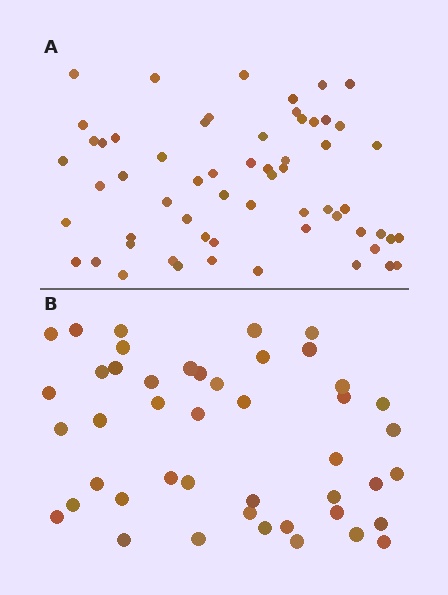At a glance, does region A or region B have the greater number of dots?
Region A (the top region) has more dots.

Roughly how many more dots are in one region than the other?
Region A has approximately 15 more dots than region B.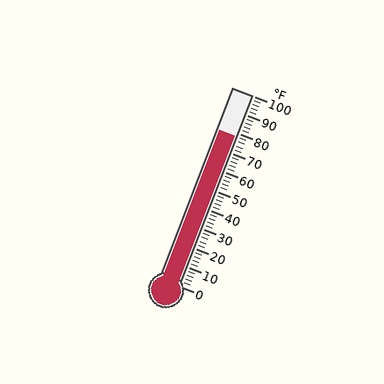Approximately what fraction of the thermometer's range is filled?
The thermometer is filled to approximately 80% of its range.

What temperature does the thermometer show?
The thermometer shows approximately 78°F.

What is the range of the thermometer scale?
The thermometer scale ranges from 0°F to 100°F.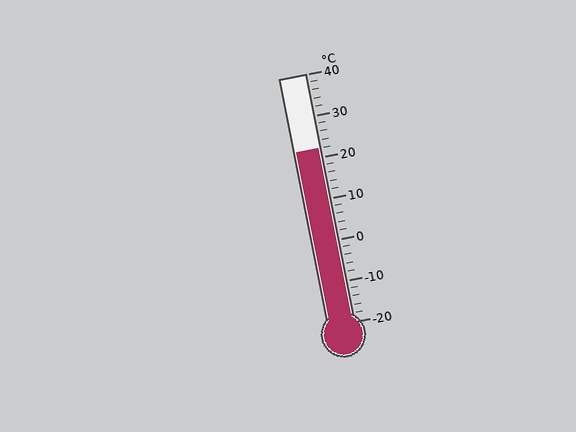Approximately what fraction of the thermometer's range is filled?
The thermometer is filled to approximately 70% of its range.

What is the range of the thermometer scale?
The thermometer scale ranges from -20°C to 40°C.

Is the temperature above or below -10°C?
The temperature is above -10°C.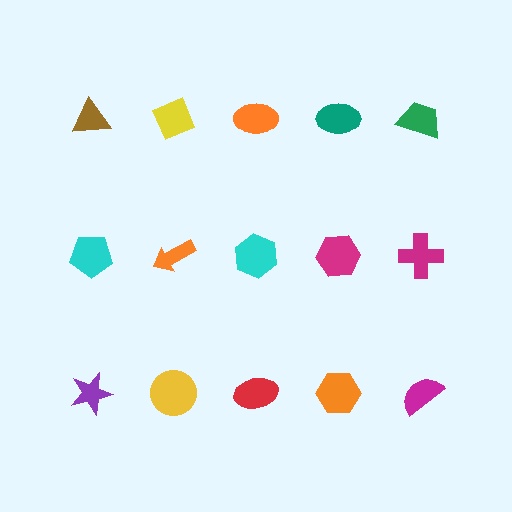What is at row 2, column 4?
A magenta hexagon.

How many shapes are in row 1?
5 shapes.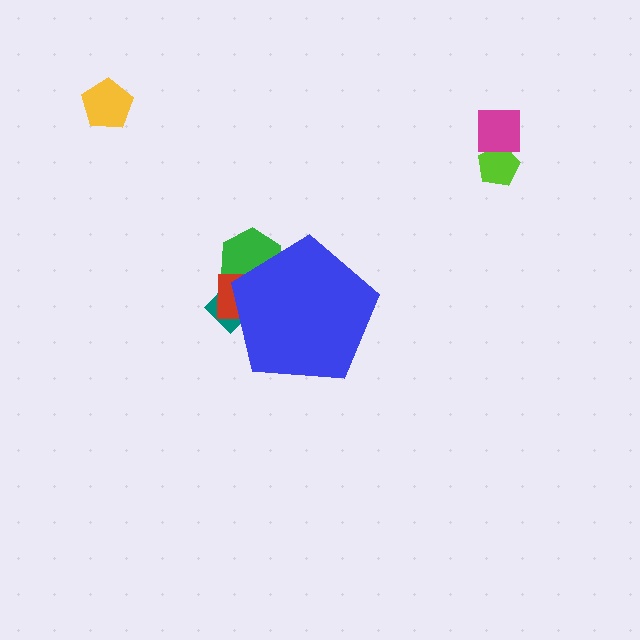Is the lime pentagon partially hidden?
No, the lime pentagon is fully visible.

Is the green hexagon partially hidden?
Yes, the green hexagon is partially hidden behind the blue pentagon.